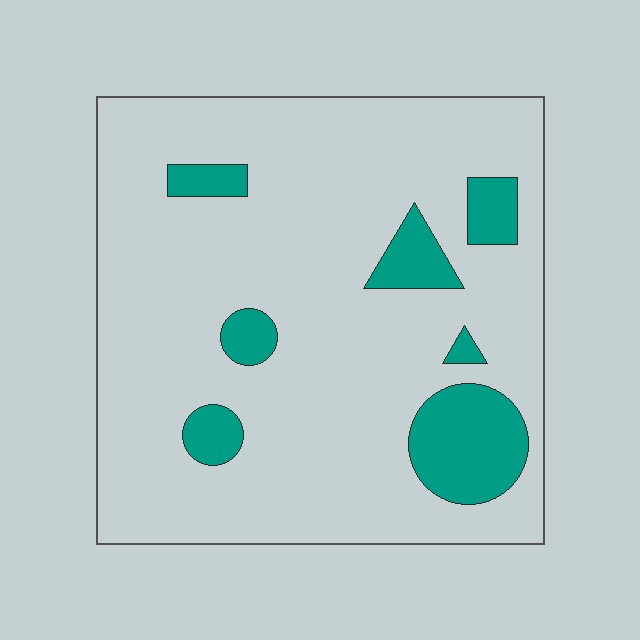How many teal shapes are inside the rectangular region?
7.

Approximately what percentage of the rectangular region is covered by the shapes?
Approximately 15%.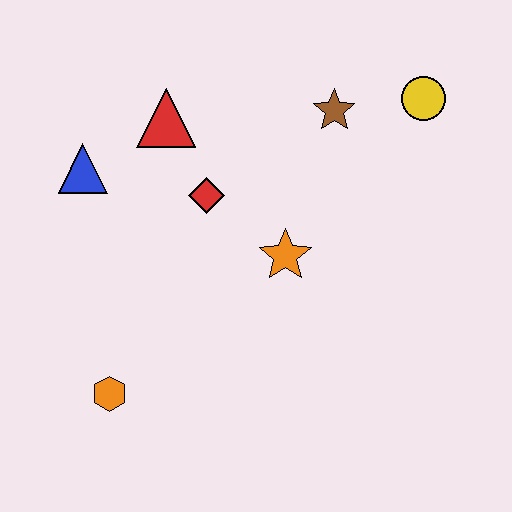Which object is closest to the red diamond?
The red triangle is closest to the red diamond.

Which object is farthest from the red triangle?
The orange hexagon is farthest from the red triangle.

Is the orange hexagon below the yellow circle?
Yes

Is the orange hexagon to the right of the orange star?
No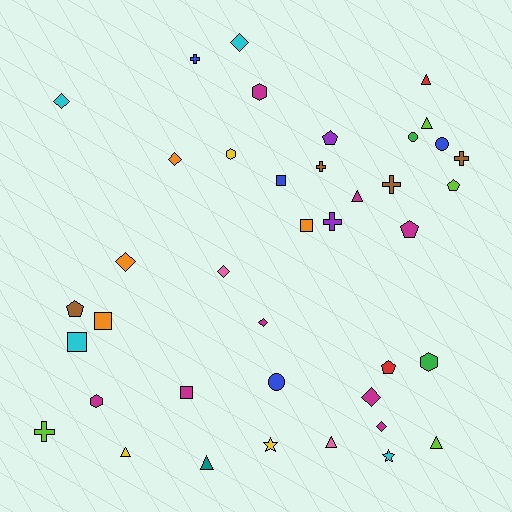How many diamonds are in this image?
There are 8 diamonds.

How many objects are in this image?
There are 40 objects.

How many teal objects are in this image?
There is 1 teal object.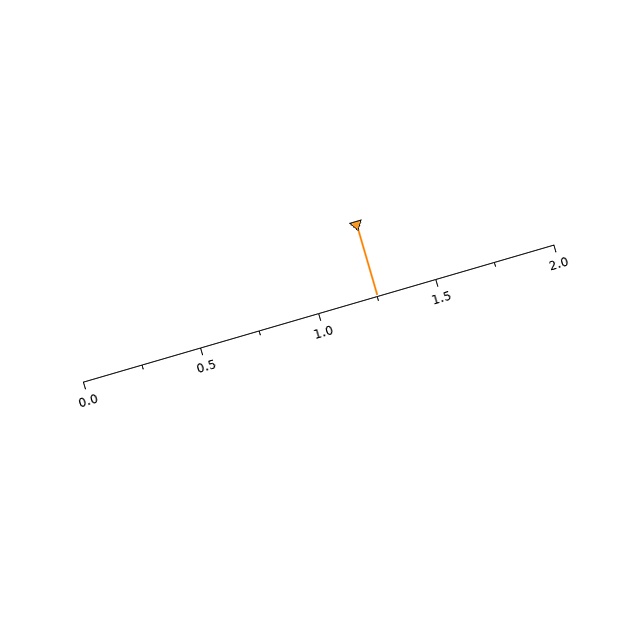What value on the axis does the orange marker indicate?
The marker indicates approximately 1.25.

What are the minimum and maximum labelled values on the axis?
The axis runs from 0.0 to 2.0.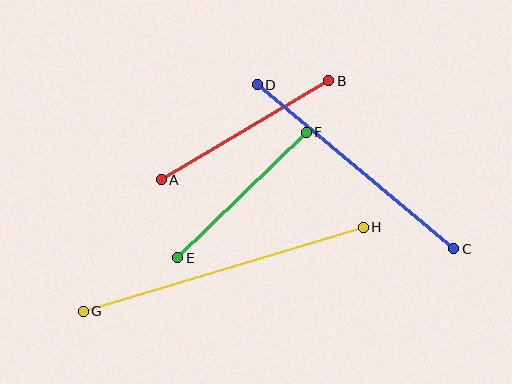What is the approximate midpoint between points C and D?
The midpoint is at approximately (356, 167) pixels.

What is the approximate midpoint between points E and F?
The midpoint is at approximately (242, 195) pixels.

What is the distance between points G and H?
The distance is approximately 293 pixels.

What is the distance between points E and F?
The distance is approximately 180 pixels.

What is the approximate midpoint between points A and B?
The midpoint is at approximately (245, 130) pixels.